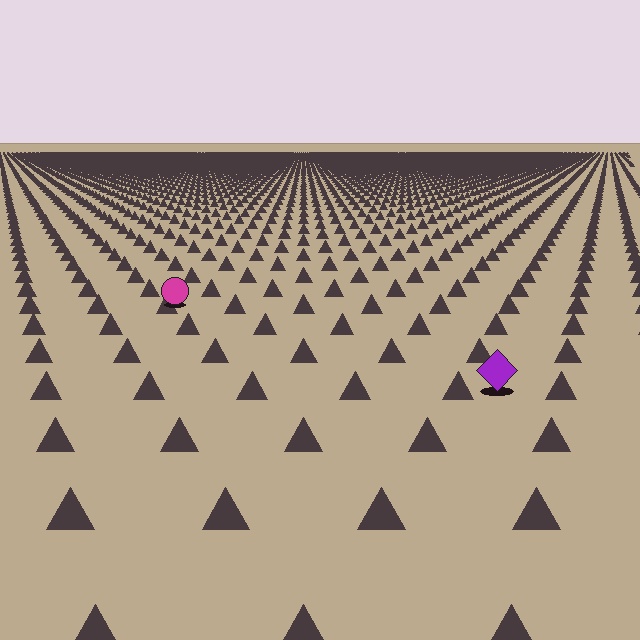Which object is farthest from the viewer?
The magenta circle is farthest from the viewer. It appears smaller and the ground texture around it is denser.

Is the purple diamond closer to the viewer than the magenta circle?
Yes. The purple diamond is closer — you can tell from the texture gradient: the ground texture is coarser near it.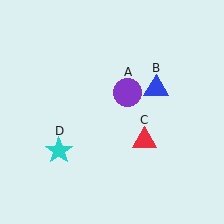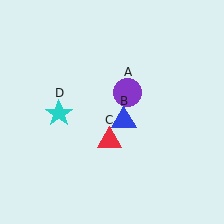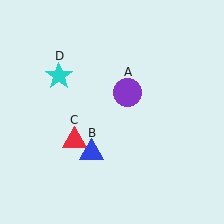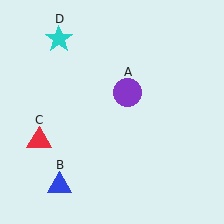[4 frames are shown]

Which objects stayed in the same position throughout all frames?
Purple circle (object A) remained stationary.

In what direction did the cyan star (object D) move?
The cyan star (object D) moved up.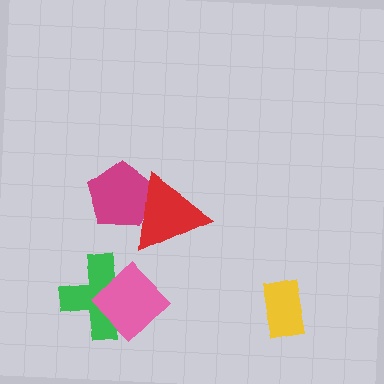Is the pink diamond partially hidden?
No, no other shape covers it.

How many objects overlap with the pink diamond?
1 object overlaps with the pink diamond.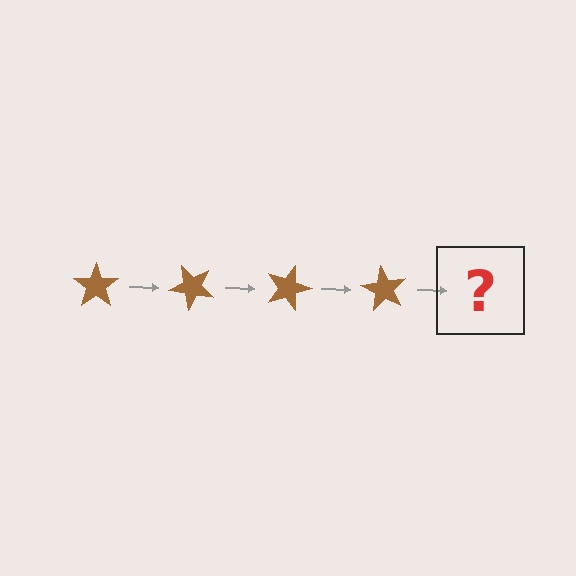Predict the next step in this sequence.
The next step is a brown star rotated 180 degrees.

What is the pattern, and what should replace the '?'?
The pattern is that the star rotates 45 degrees each step. The '?' should be a brown star rotated 180 degrees.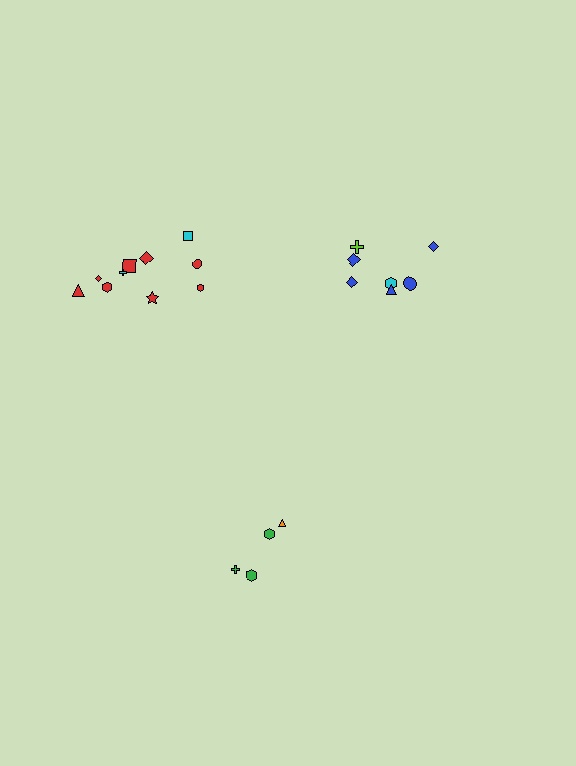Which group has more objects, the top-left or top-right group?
The top-left group.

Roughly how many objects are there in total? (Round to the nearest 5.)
Roughly 20 objects in total.